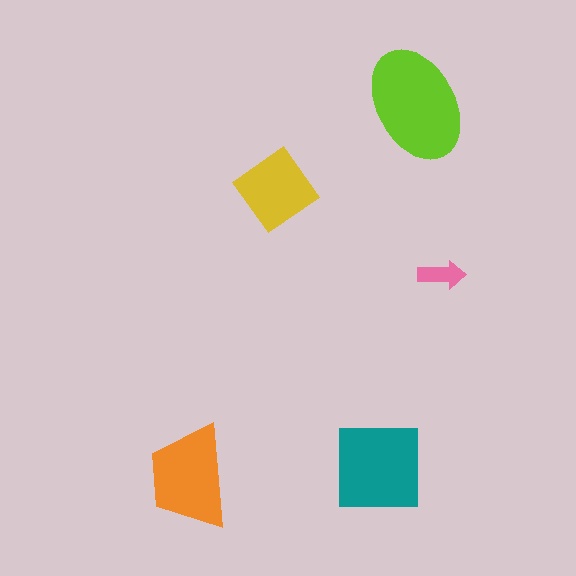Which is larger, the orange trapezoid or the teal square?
The teal square.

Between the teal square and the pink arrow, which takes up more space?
The teal square.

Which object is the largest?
The lime ellipse.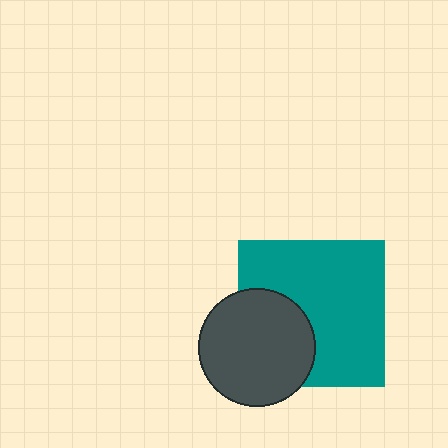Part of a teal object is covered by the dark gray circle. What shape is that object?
It is a square.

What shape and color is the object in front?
The object in front is a dark gray circle.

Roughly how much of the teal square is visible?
Most of it is visible (roughly 69%).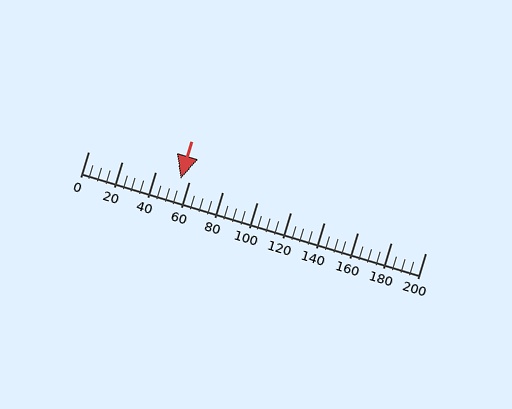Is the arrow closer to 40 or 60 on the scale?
The arrow is closer to 60.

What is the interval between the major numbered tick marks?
The major tick marks are spaced 20 units apart.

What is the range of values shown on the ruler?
The ruler shows values from 0 to 200.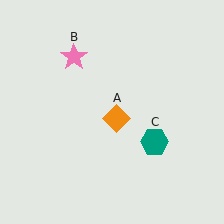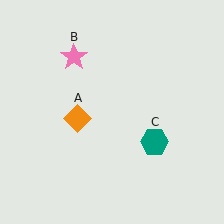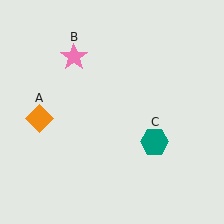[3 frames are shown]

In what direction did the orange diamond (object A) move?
The orange diamond (object A) moved left.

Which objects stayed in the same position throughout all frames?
Pink star (object B) and teal hexagon (object C) remained stationary.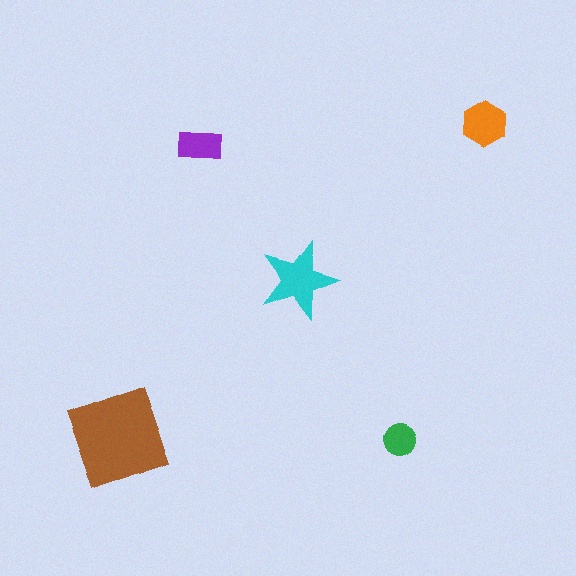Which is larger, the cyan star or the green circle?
The cyan star.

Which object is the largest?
The brown square.